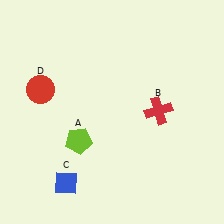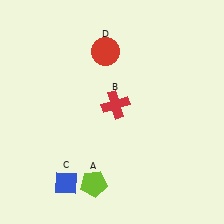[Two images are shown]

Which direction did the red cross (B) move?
The red cross (B) moved left.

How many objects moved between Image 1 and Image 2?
3 objects moved between the two images.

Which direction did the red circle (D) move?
The red circle (D) moved right.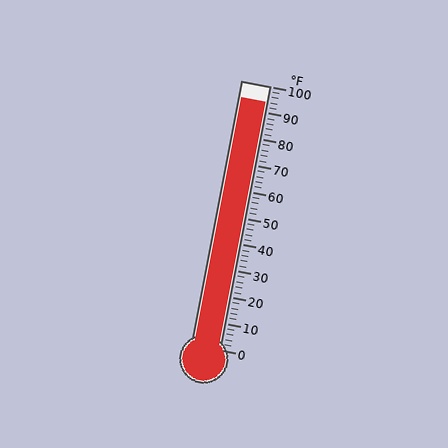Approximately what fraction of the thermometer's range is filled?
The thermometer is filled to approximately 95% of its range.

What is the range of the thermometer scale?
The thermometer scale ranges from 0°F to 100°F.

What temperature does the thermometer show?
The thermometer shows approximately 94°F.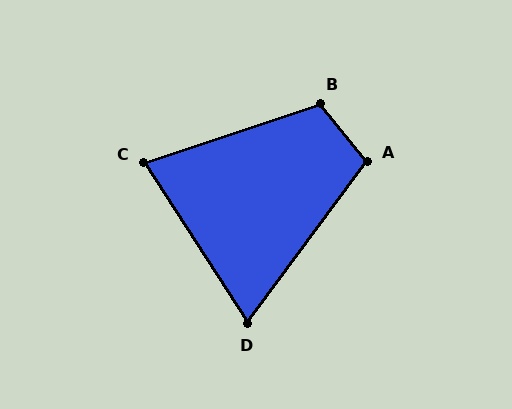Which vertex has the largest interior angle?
B, at approximately 111 degrees.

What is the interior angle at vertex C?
Approximately 76 degrees (acute).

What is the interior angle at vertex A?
Approximately 104 degrees (obtuse).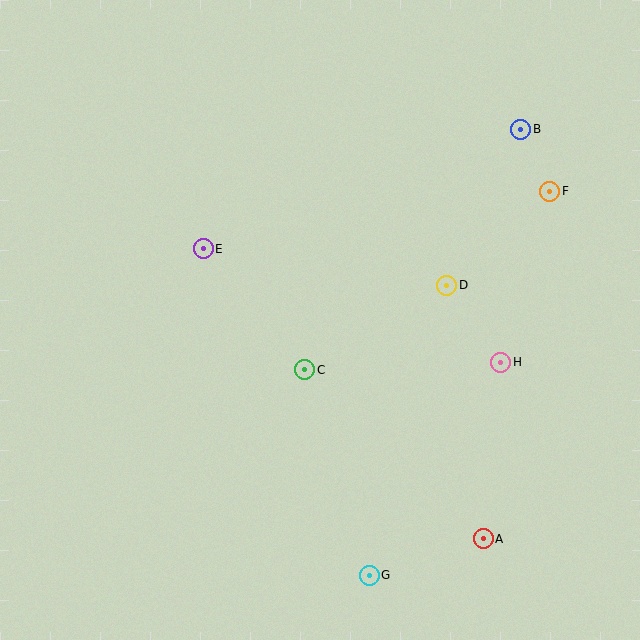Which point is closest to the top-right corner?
Point B is closest to the top-right corner.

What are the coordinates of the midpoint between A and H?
The midpoint between A and H is at (492, 450).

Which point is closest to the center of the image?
Point C at (305, 370) is closest to the center.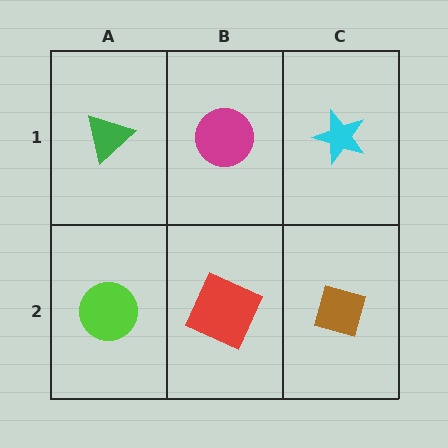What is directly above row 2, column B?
A magenta circle.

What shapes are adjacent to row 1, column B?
A red square (row 2, column B), a green triangle (row 1, column A), a cyan star (row 1, column C).